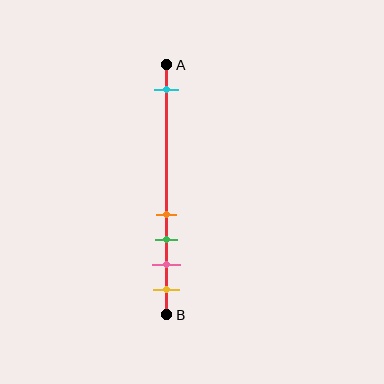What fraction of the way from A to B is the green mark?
The green mark is approximately 70% (0.7) of the way from A to B.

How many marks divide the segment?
There are 5 marks dividing the segment.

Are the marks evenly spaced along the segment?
No, the marks are not evenly spaced.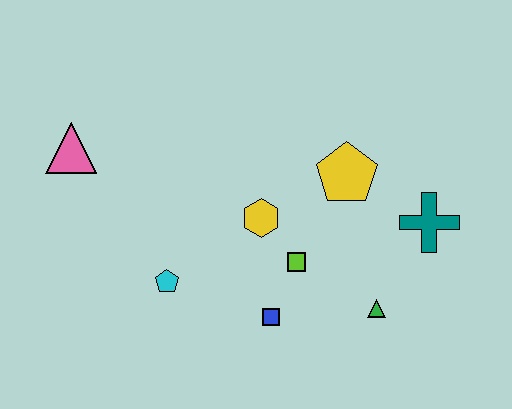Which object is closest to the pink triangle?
The cyan pentagon is closest to the pink triangle.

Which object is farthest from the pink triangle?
The teal cross is farthest from the pink triangle.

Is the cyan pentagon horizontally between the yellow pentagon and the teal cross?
No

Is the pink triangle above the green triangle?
Yes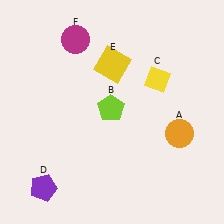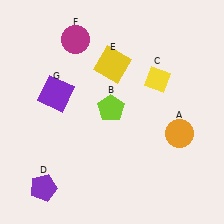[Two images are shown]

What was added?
A purple square (G) was added in Image 2.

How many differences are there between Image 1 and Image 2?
There is 1 difference between the two images.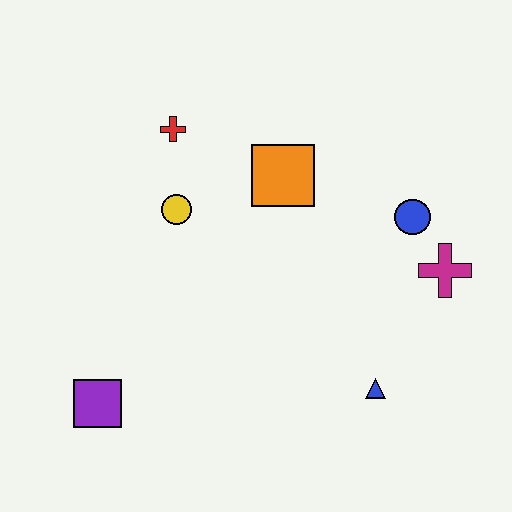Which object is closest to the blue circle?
The magenta cross is closest to the blue circle.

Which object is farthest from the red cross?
The blue triangle is farthest from the red cross.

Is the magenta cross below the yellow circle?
Yes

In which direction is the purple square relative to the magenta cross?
The purple square is to the left of the magenta cross.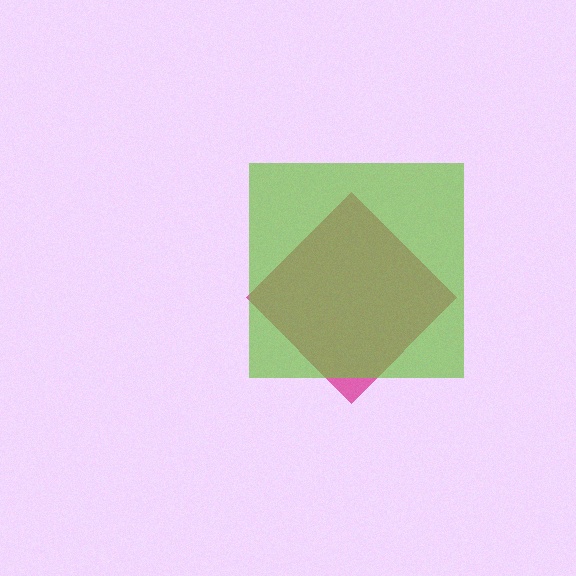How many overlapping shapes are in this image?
There are 2 overlapping shapes in the image.